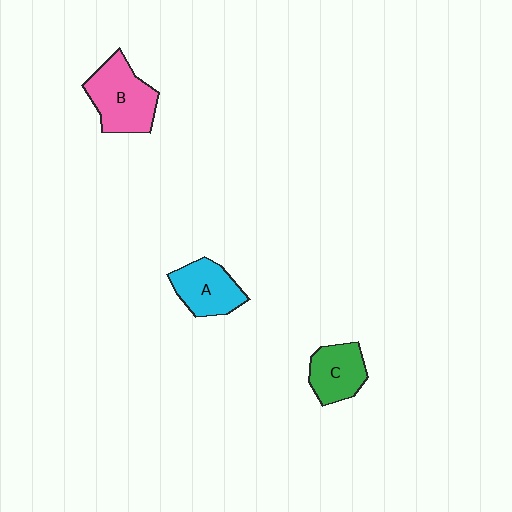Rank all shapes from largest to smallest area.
From largest to smallest: B (pink), A (cyan), C (green).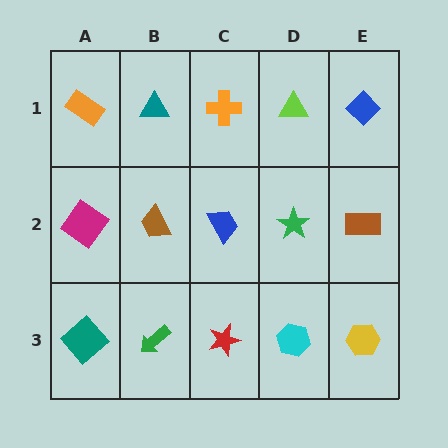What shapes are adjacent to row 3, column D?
A green star (row 2, column D), a red star (row 3, column C), a yellow hexagon (row 3, column E).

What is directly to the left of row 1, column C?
A teal triangle.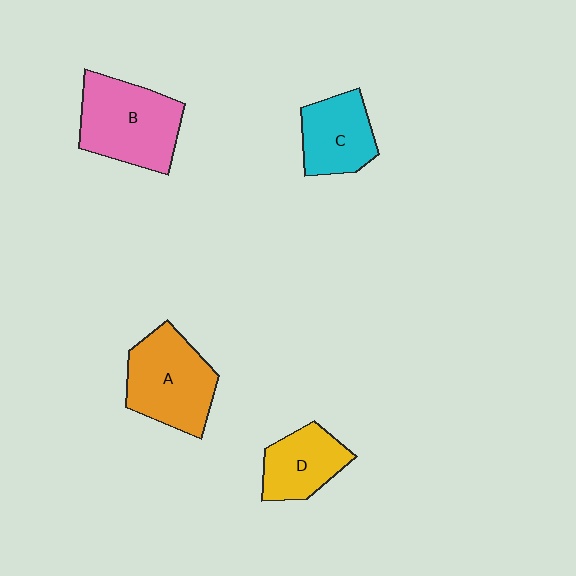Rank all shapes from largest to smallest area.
From largest to smallest: B (pink), A (orange), C (cyan), D (yellow).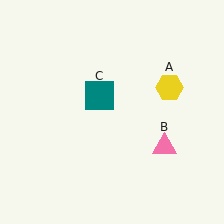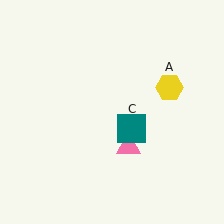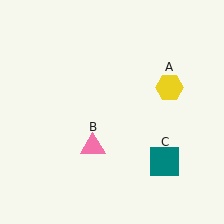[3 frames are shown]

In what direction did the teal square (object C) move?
The teal square (object C) moved down and to the right.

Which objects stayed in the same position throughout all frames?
Yellow hexagon (object A) remained stationary.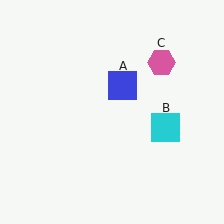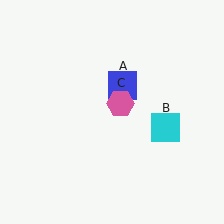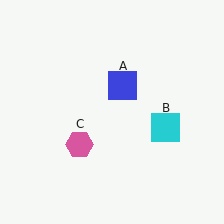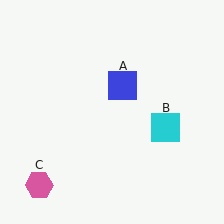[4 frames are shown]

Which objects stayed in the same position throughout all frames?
Blue square (object A) and cyan square (object B) remained stationary.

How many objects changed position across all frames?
1 object changed position: pink hexagon (object C).